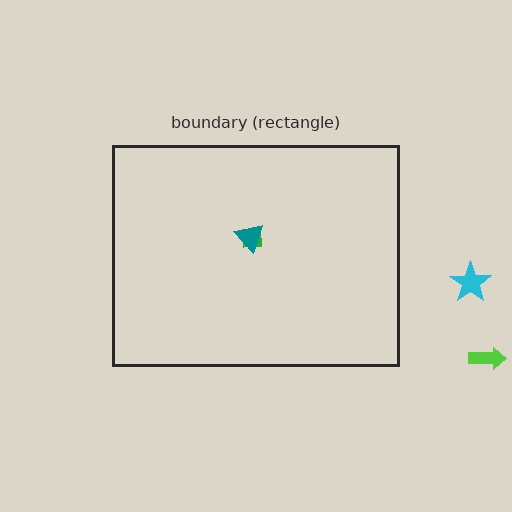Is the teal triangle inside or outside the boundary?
Inside.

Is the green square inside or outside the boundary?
Inside.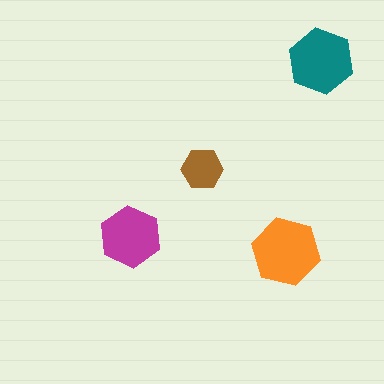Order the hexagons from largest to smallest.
the orange one, the teal one, the magenta one, the brown one.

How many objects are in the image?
There are 4 objects in the image.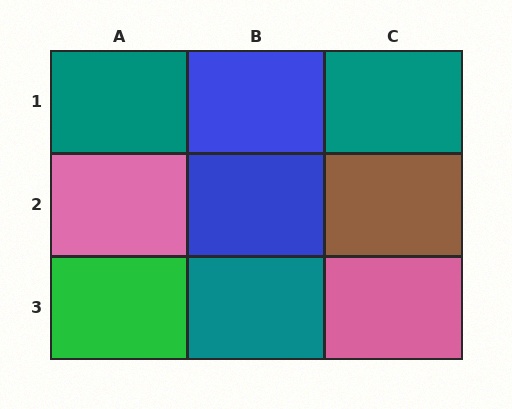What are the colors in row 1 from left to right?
Teal, blue, teal.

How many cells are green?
1 cell is green.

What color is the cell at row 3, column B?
Teal.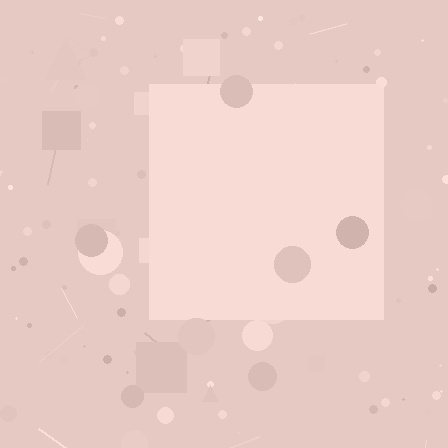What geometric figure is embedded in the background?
A square is embedded in the background.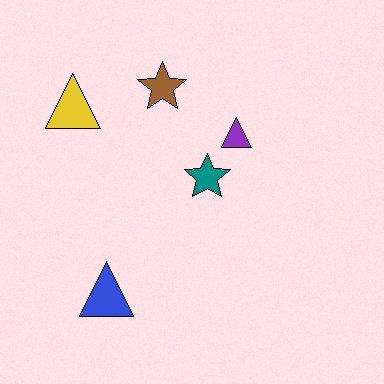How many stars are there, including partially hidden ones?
There are 2 stars.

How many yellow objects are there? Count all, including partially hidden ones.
There is 1 yellow object.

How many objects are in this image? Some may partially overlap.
There are 5 objects.